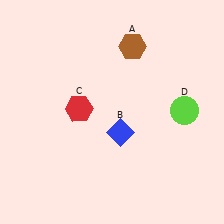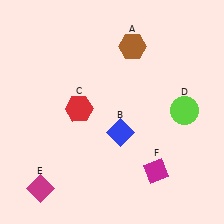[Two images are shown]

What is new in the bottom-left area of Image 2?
A magenta diamond (E) was added in the bottom-left area of Image 2.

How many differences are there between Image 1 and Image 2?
There are 2 differences between the two images.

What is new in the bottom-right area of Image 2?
A magenta diamond (F) was added in the bottom-right area of Image 2.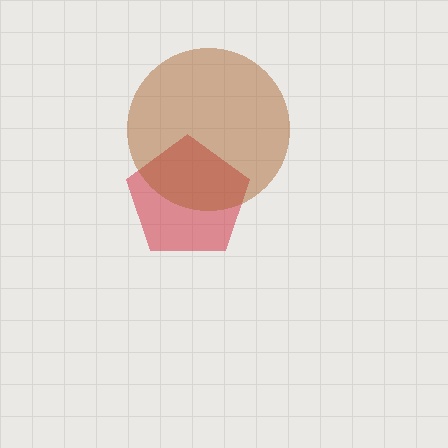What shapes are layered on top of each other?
The layered shapes are: a red pentagon, a brown circle.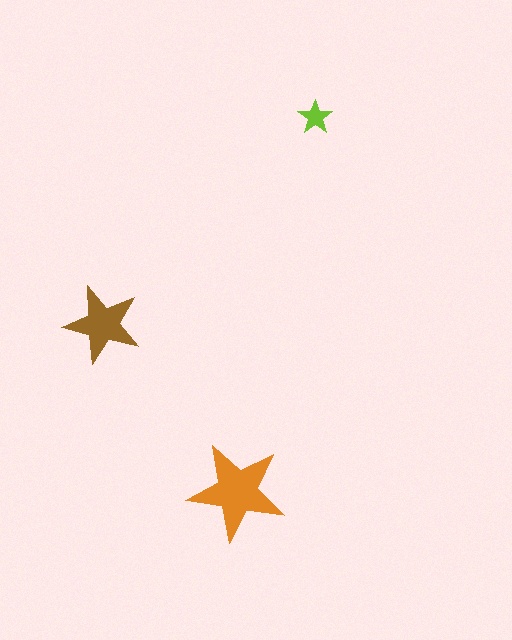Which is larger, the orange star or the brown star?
The orange one.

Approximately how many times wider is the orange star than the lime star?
About 3 times wider.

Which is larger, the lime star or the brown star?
The brown one.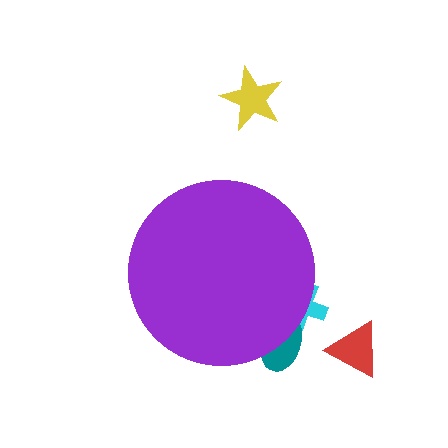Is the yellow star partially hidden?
No, the yellow star is fully visible.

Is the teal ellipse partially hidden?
Yes, the teal ellipse is partially hidden behind the purple circle.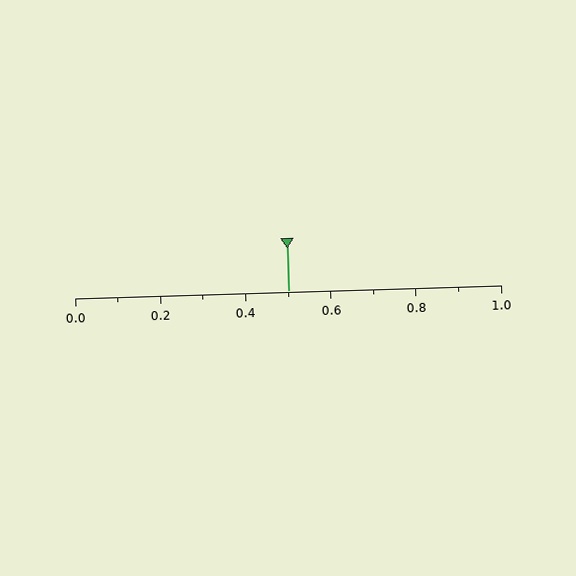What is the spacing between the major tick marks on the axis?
The major ticks are spaced 0.2 apart.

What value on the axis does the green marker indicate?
The marker indicates approximately 0.5.